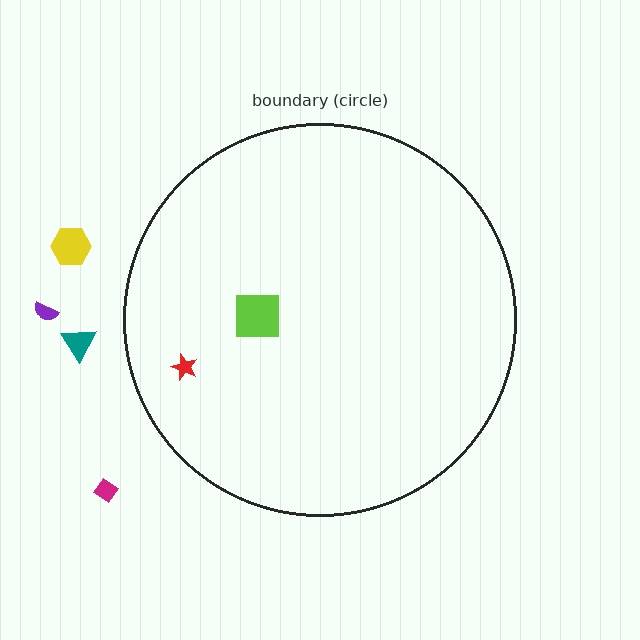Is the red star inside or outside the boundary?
Inside.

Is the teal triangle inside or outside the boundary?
Outside.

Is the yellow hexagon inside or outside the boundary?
Outside.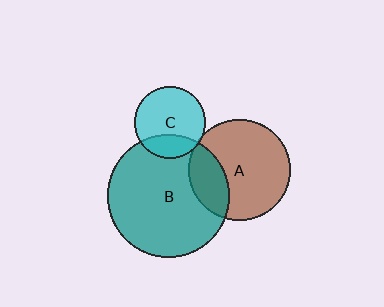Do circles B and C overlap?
Yes.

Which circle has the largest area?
Circle B (teal).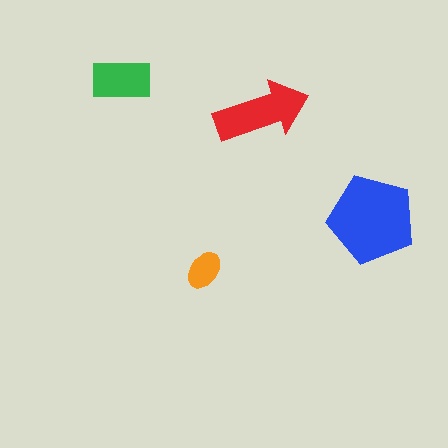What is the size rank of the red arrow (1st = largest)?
2nd.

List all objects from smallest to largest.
The orange ellipse, the green rectangle, the red arrow, the blue pentagon.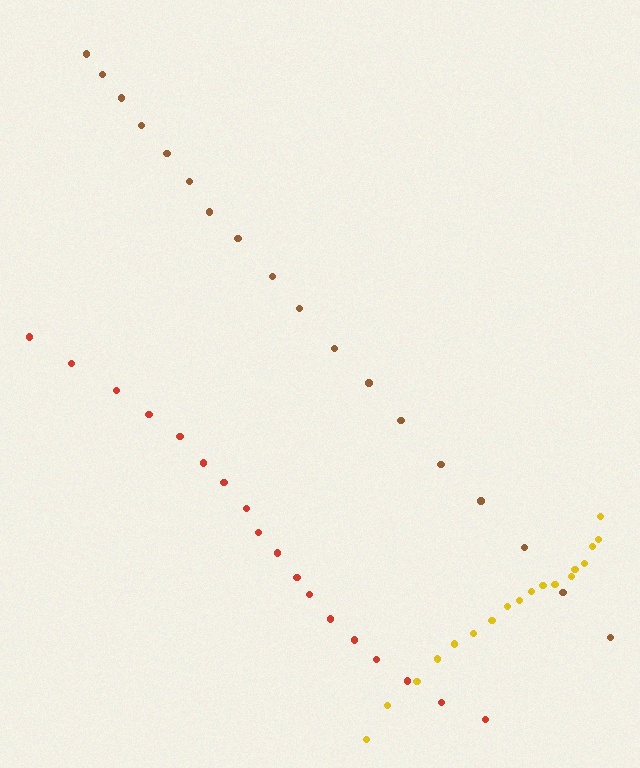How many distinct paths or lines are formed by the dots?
There are 3 distinct paths.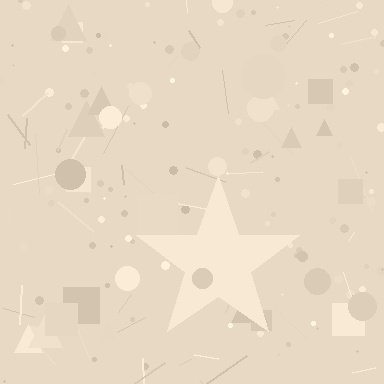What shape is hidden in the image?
A star is hidden in the image.